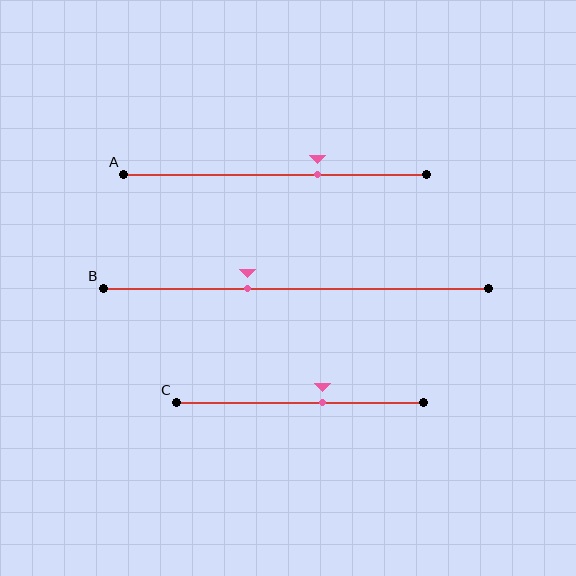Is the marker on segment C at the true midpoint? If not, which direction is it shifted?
No, the marker on segment C is shifted to the right by about 9% of the segment length.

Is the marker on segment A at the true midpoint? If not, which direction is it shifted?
No, the marker on segment A is shifted to the right by about 14% of the segment length.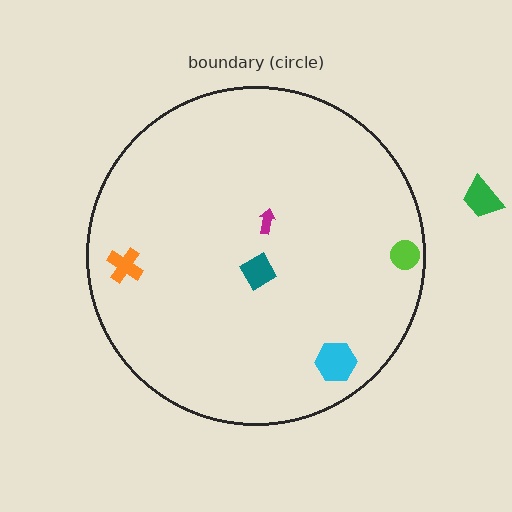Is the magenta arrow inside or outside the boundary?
Inside.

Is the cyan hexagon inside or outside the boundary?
Inside.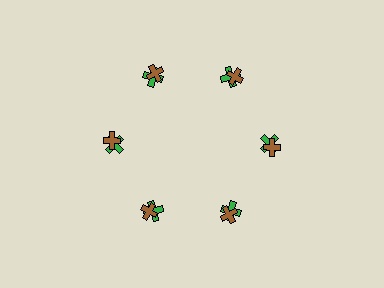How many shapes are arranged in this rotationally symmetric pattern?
There are 12 shapes, arranged in 6 groups of 2.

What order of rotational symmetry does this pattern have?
This pattern has 6-fold rotational symmetry.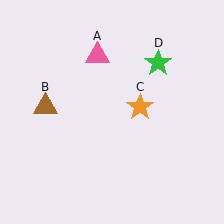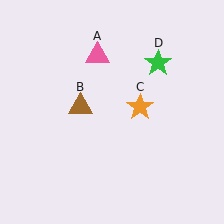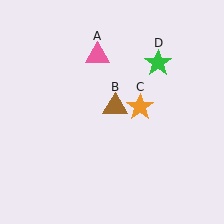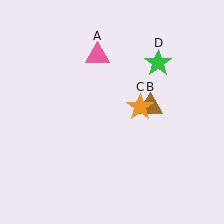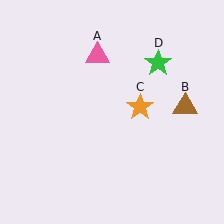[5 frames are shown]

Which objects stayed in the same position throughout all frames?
Pink triangle (object A) and orange star (object C) and green star (object D) remained stationary.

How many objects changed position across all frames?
1 object changed position: brown triangle (object B).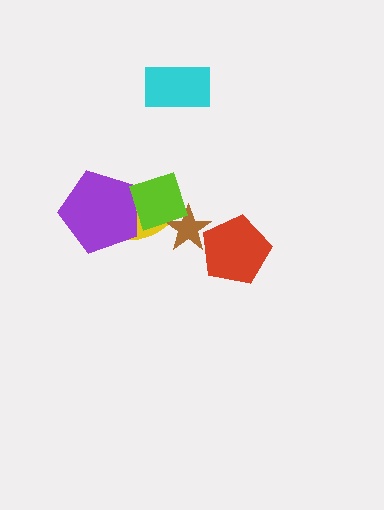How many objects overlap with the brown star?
3 objects overlap with the brown star.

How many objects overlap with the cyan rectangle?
0 objects overlap with the cyan rectangle.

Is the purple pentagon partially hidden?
Yes, it is partially covered by another shape.